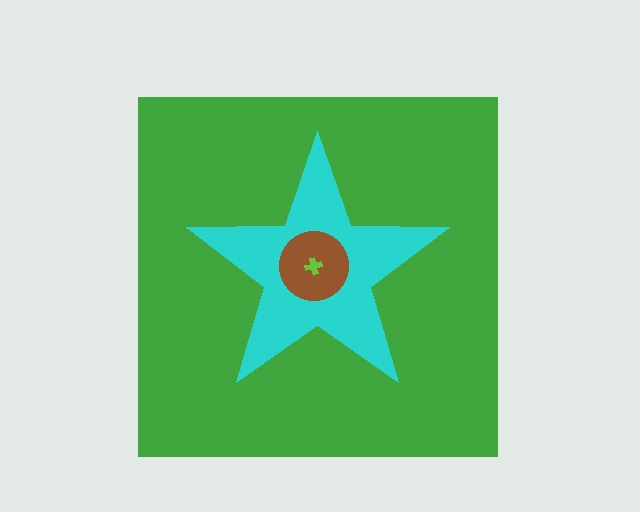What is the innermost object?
The lime cross.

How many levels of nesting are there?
4.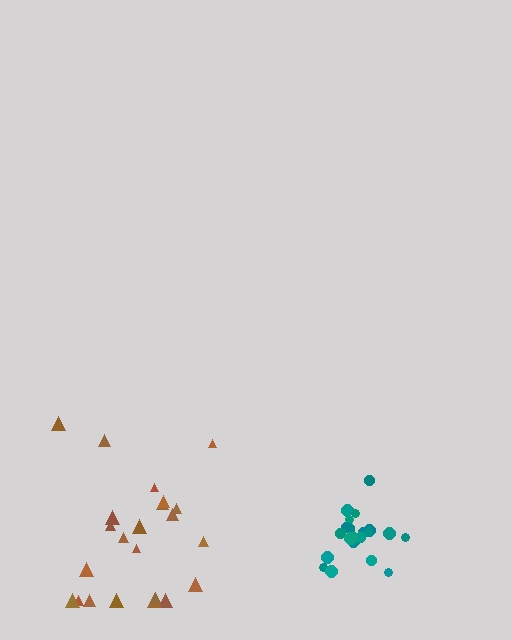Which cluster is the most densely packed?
Teal.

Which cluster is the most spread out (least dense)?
Brown.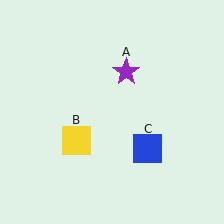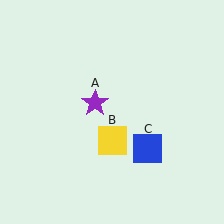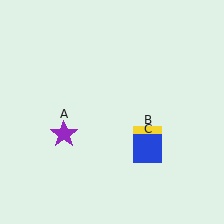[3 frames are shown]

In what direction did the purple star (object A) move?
The purple star (object A) moved down and to the left.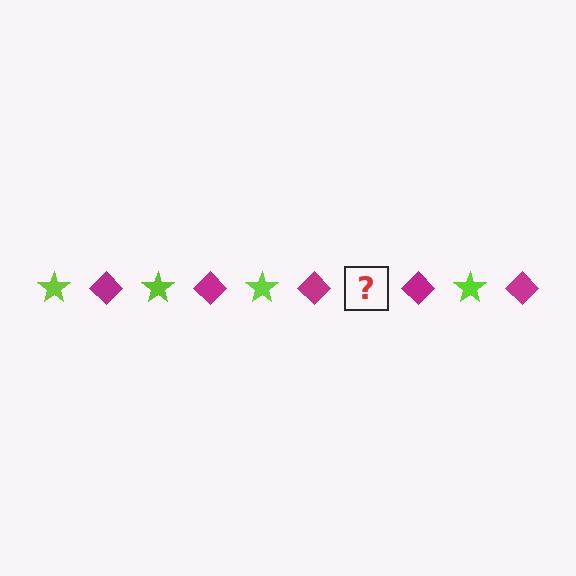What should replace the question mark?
The question mark should be replaced with a lime star.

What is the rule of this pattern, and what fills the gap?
The rule is that the pattern alternates between lime star and magenta diamond. The gap should be filled with a lime star.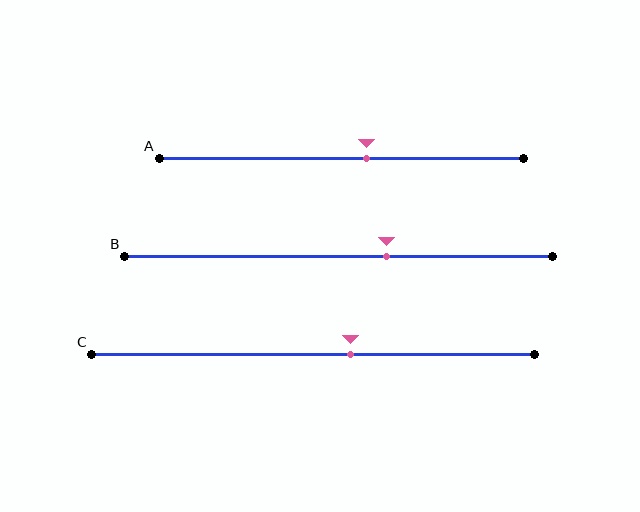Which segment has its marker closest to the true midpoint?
Segment A has its marker closest to the true midpoint.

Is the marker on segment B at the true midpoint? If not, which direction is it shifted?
No, the marker on segment B is shifted to the right by about 11% of the segment length.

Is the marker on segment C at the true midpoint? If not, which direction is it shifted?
No, the marker on segment C is shifted to the right by about 8% of the segment length.